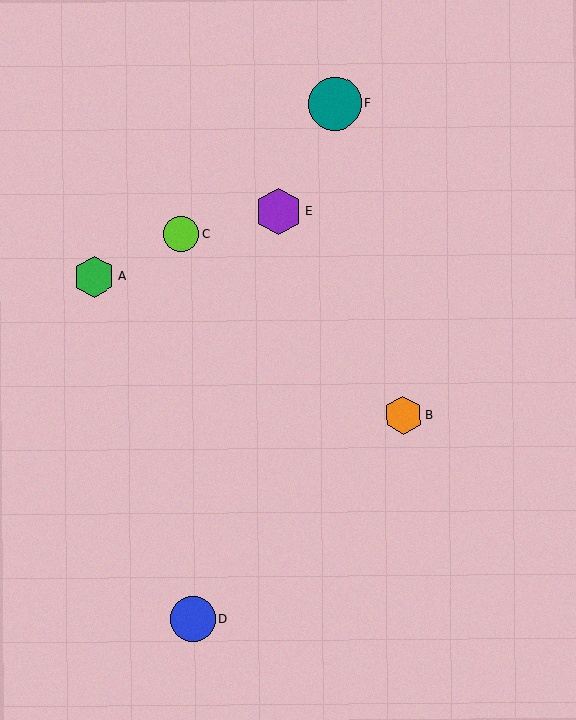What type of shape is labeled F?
Shape F is a teal circle.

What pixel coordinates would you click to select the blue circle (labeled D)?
Click at (193, 619) to select the blue circle D.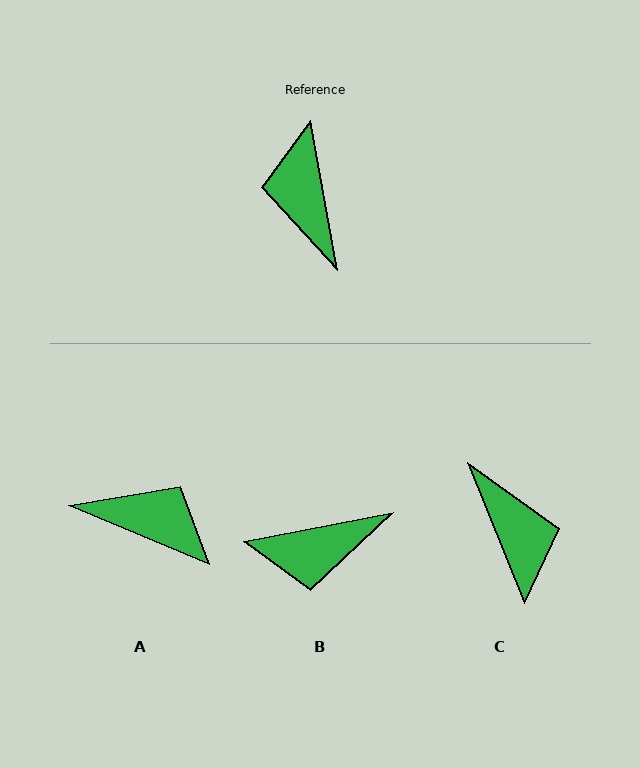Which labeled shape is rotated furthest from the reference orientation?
C, about 168 degrees away.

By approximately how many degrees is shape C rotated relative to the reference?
Approximately 168 degrees clockwise.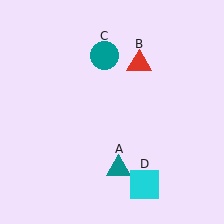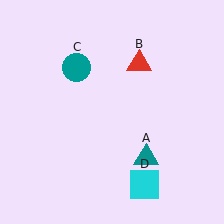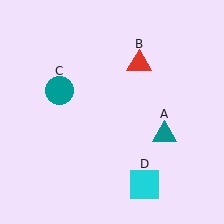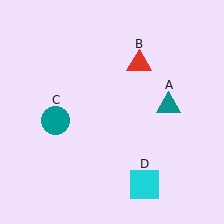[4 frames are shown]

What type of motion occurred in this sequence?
The teal triangle (object A), teal circle (object C) rotated counterclockwise around the center of the scene.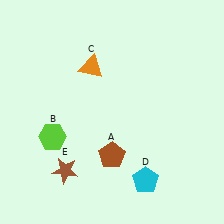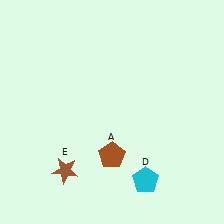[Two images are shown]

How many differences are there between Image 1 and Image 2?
There are 2 differences between the two images.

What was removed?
The lime hexagon (B), the orange triangle (C) were removed in Image 2.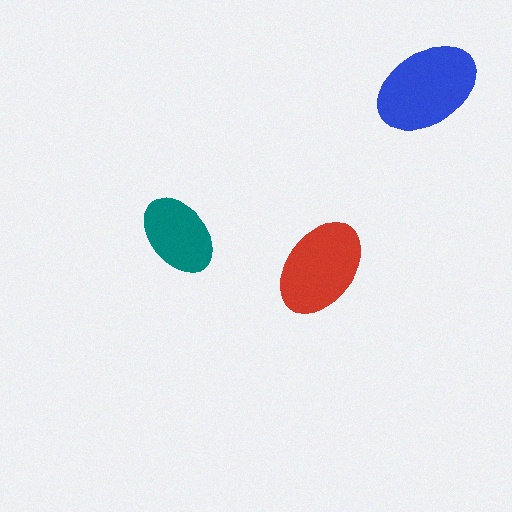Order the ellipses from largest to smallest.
the blue one, the red one, the teal one.